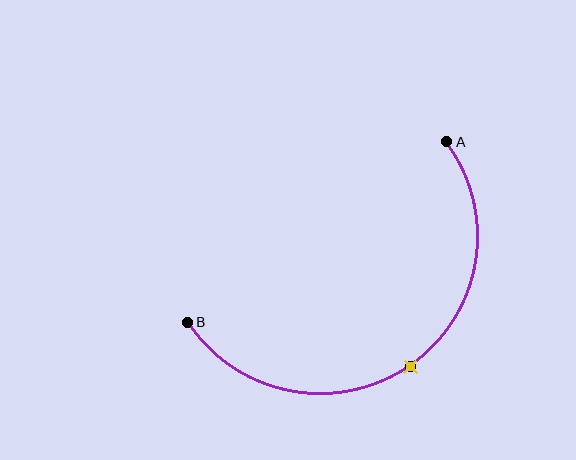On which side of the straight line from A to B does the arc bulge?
The arc bulges below and to the right of the straight line connecting A and B.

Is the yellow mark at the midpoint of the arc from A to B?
Yes. The yellow mark lies on the arc at equal arc-length from both A and B — it is the arc midpoint.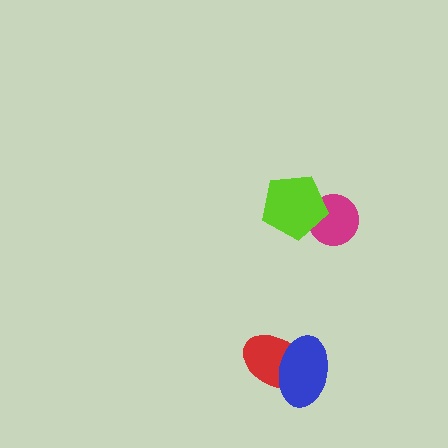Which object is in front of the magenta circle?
The lime pentagon is in front of the magenta circle.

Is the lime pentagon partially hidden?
No, no other shape covers it.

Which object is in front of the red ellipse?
The blue ellipse is in front of the red ellipse.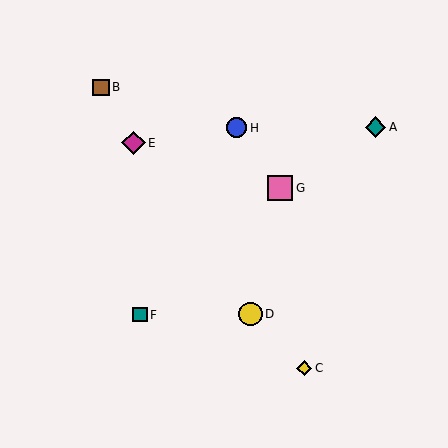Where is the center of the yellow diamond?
The center of the yellow diamond is at (304, 368).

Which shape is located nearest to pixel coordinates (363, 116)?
The teal diamond (labeled A) at (375, 127) is nearest to that location.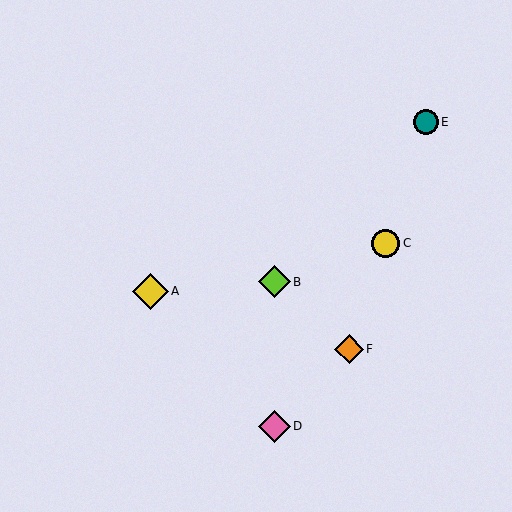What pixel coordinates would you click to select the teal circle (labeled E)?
Click at (426, 122) to select the teal circle E.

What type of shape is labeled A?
Shape A is a yellow diamond.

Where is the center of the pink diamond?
The center of the pink diamond is at (274, 426).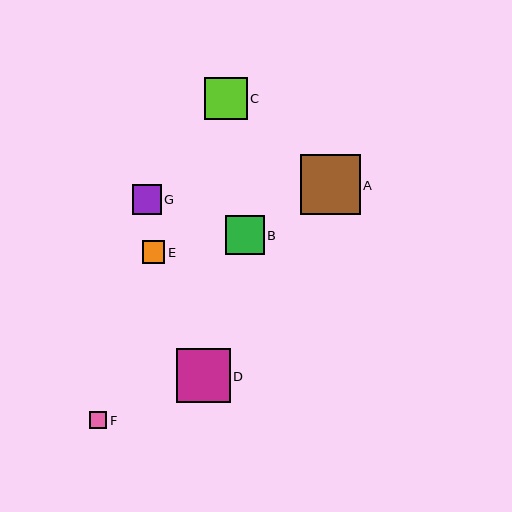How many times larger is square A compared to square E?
Square A is approximately 2.7 times the size of square E.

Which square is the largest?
Square A is the largest with a size of approximately 60 pixels.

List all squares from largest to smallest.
From largest to smallest: A, D, C, B, G, E, F.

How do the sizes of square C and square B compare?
Square C and square B are approximately the same size.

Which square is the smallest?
Square F is the smallest with a size of approximately 17 pixels.